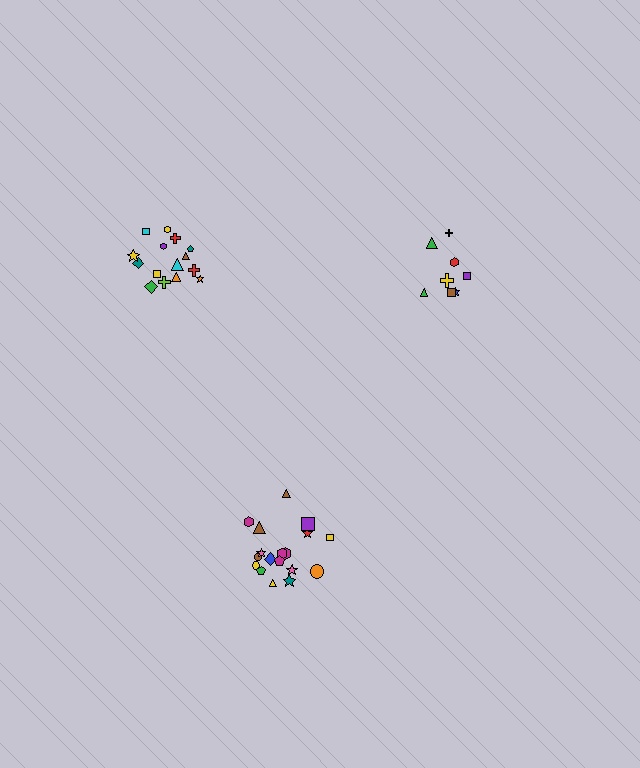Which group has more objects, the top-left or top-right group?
The top-left group.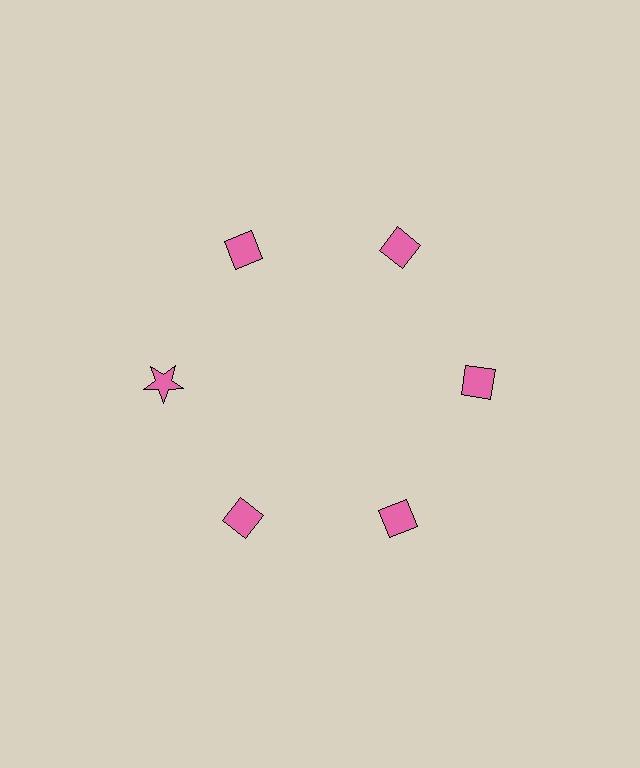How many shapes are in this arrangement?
There are 6 shapes arranged in a ring pattern.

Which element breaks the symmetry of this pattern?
The pink star at roughly the 9 o'clock position breaks the symmetry. All other shapes are pink diamonds.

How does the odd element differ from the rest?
It has a different shape: star instead of diamond.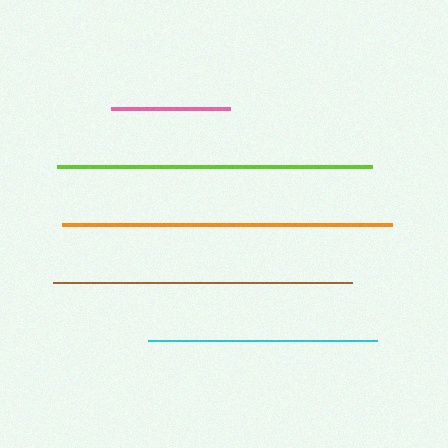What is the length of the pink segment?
The pink segment is approximately 120 pixels long.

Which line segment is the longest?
The orange line is the longest at approximately 330 pixels.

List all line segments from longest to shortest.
From longest to shortest: orange, lime, brown, cyan, pink.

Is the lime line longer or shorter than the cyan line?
The lime line is longer than the cyan line.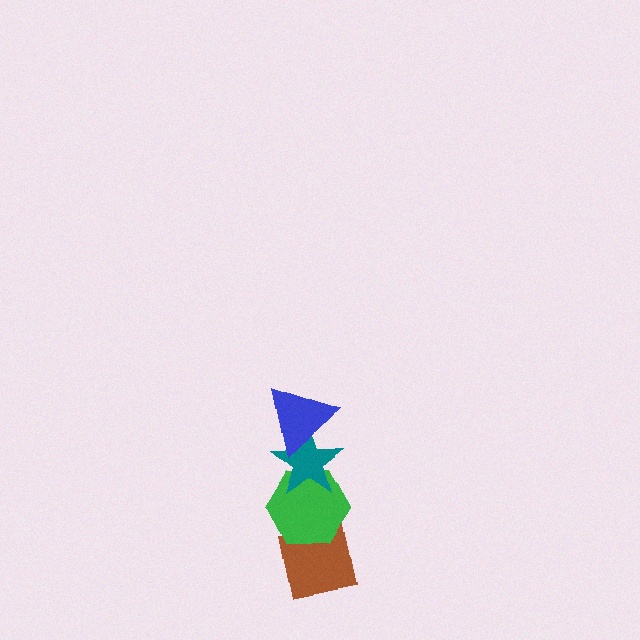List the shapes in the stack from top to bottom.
From top to bottom: the blue triangle, the teal star, the green hexagon, the brown square.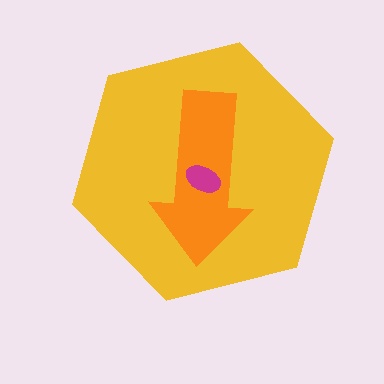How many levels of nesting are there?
3.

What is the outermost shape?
The yellow hexagon.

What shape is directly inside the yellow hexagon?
The orange arrow.